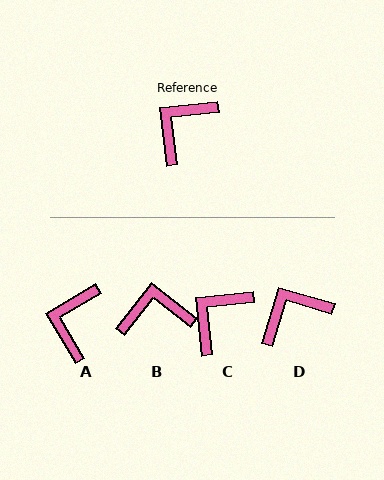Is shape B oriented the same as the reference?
No, it is off by about 45 degrees.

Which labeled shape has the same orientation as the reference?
C.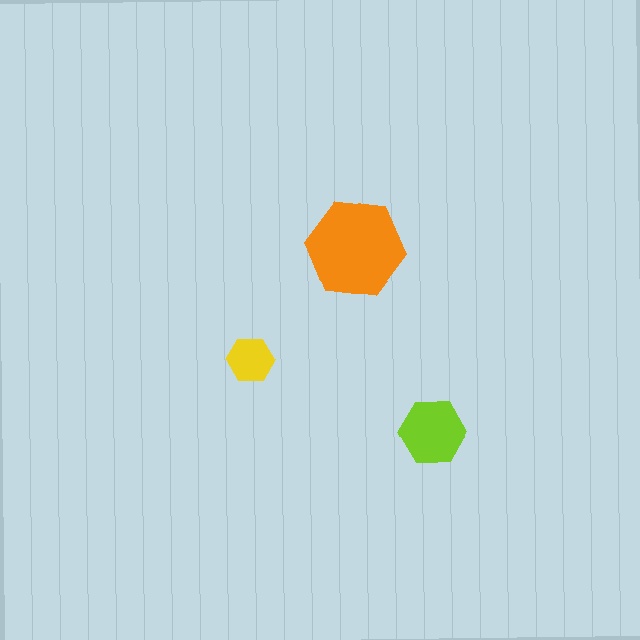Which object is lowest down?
The lime hexagon is bottommost.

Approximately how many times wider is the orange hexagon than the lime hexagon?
About 1.5 times wider.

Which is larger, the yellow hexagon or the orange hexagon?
The orange one.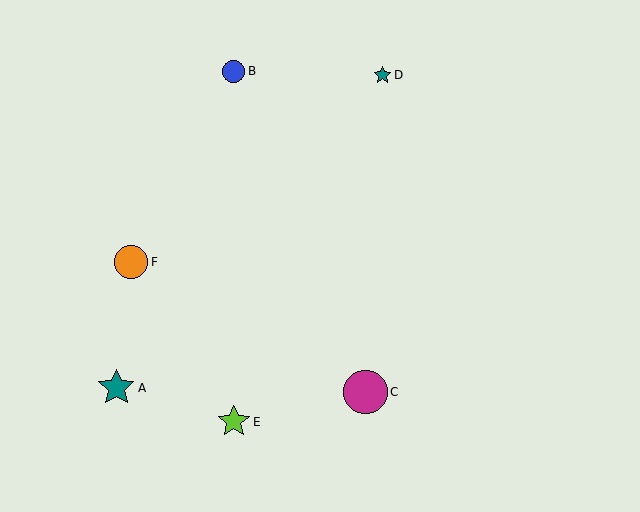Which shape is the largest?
The magenta circle (labeled C) is the largest.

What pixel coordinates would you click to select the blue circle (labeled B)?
Click at (234, 71) to select the blue circle B.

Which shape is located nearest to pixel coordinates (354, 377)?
The magenta circle (labeled C) at (365, 392) is nearest to that location.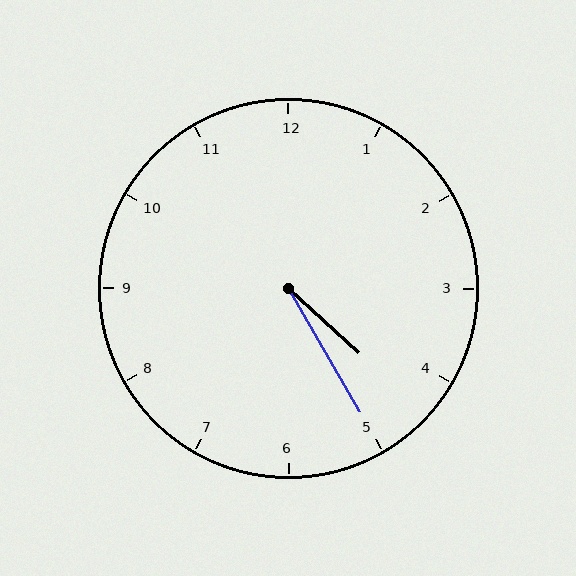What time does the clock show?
4:25.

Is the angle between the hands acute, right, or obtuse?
It is acute.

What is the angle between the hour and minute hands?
Approximately 18 degrees.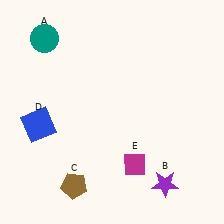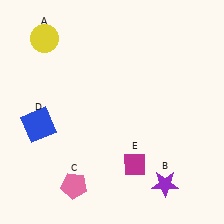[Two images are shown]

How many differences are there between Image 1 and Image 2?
There are 2 differences between the two images.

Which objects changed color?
A changed from teal to yellow. C changed from brown to pink.